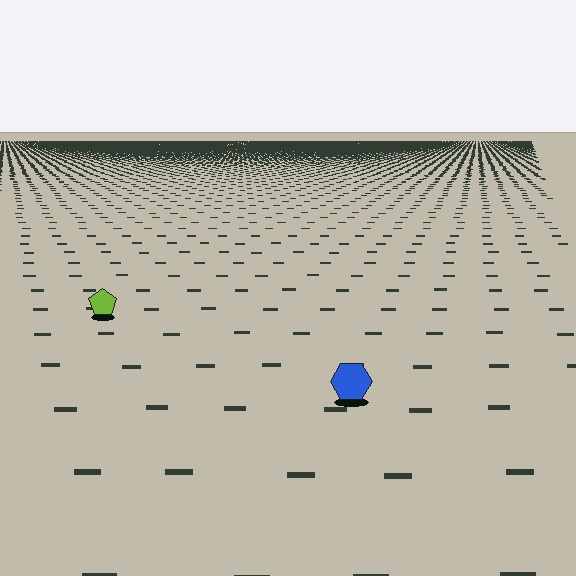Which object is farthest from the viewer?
The lime pentagon is farthest from the viewer. It appears smaller and the ground texture around it is denser.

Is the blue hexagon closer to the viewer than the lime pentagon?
Yes. The blue hexagon is closer — you can tell from the texture gradient: the ground texture is coarser near it.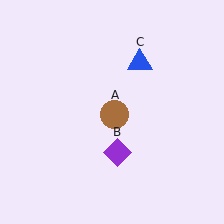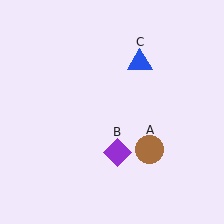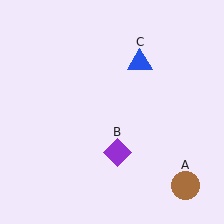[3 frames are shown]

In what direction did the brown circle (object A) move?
The brown circle (object A) moved down and to the right.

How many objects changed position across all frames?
1 object changed position: brown circle (object A).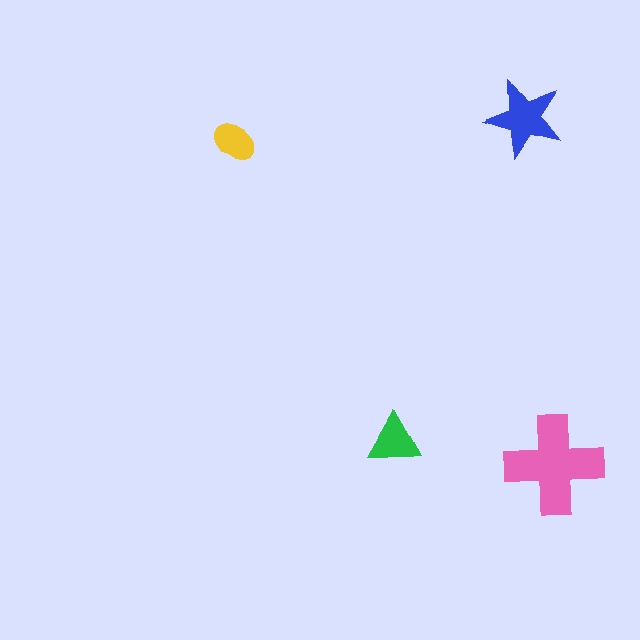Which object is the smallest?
The yellow ellipse.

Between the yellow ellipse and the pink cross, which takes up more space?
The pink cross.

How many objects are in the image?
There are 4 objects in the image.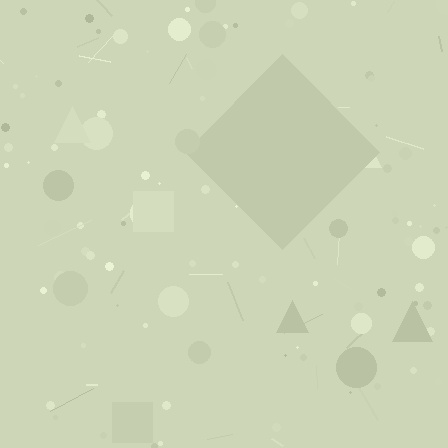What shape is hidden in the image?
A diamond is hidden in the image.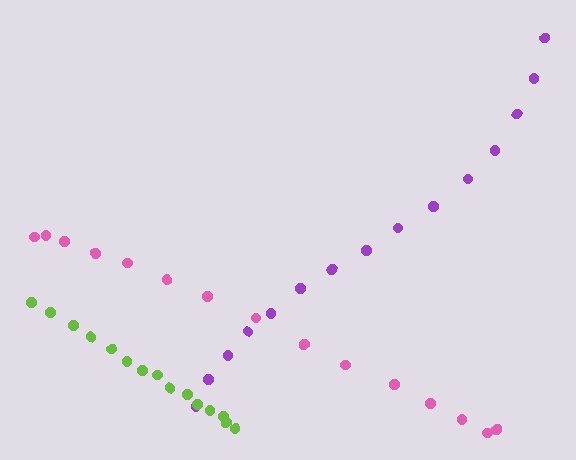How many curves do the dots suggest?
There are 3 distinct paths.